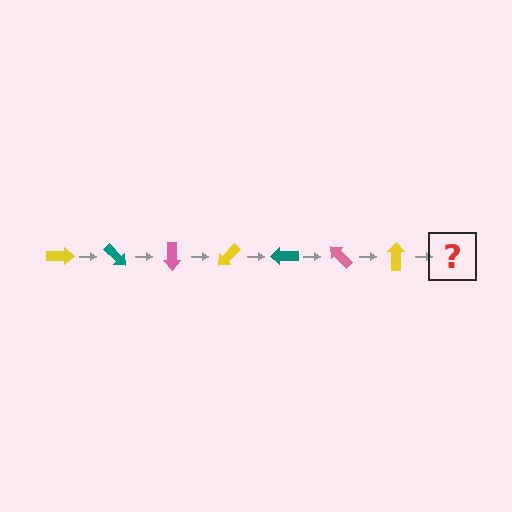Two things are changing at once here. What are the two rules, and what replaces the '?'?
The two rules are that it rotates 45 degrees each step and the color cycles through yellow, teal, and pink. The '?' should be a teal arrow, rotated 315 degrees from the start.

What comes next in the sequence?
The next element should be a teal arrow, rotated 315 degrees from the start.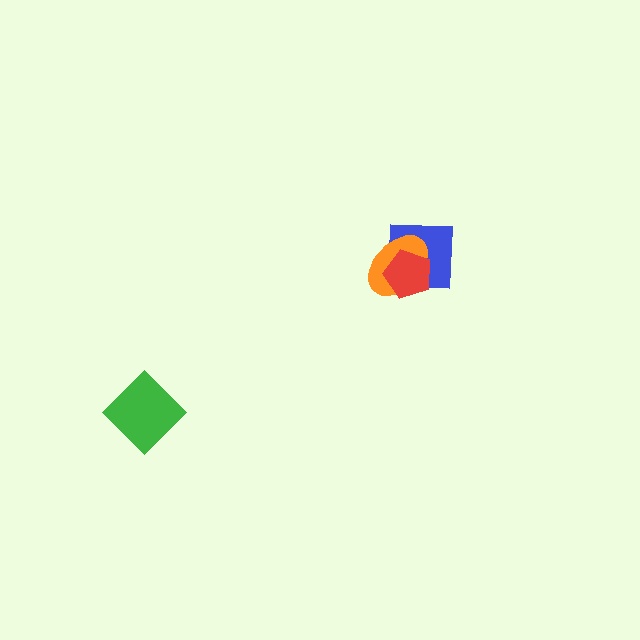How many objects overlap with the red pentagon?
2 objects overlap with the red pentagon.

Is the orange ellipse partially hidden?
Yes, it is partially covered by another shape.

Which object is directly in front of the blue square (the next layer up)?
The orange ellipse is directly in front of the blue square.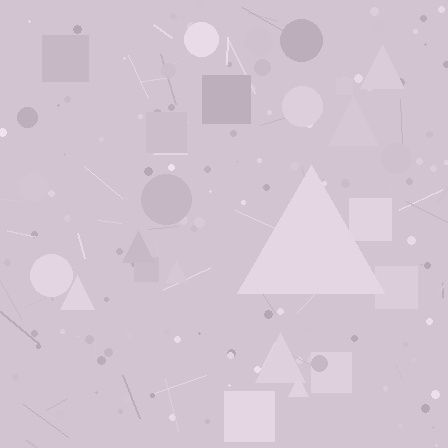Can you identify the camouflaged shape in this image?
The camouflaged shape is a triangle.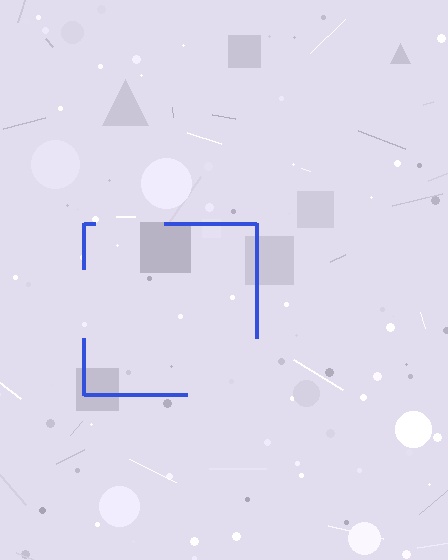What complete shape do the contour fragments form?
The contour fragments form a square.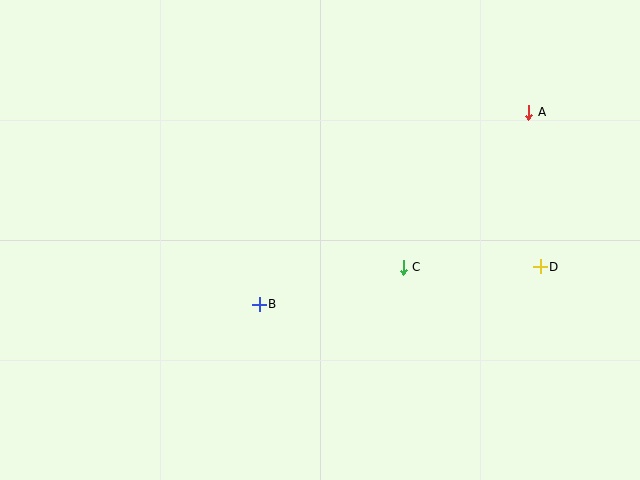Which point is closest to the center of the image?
Point C at (403, 267) is closest to the center.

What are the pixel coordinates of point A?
Point A is at (529, 112).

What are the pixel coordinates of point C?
Point C is at (403, 267).